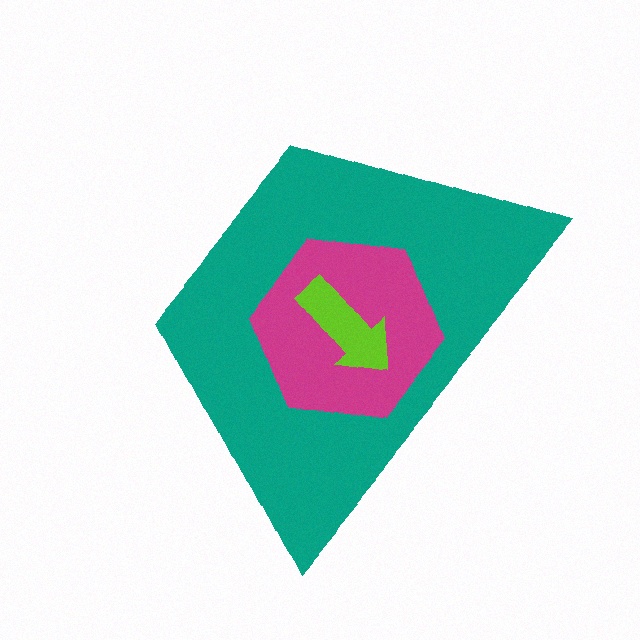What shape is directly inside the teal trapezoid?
The magenta hexagon.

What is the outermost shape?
The teal trapezoid.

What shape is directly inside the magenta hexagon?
The lime arrow.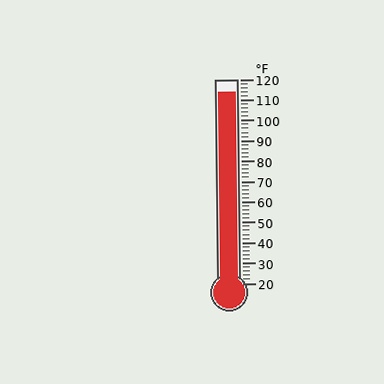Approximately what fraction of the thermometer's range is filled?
The thermometer is filled to approximately 95% of its range.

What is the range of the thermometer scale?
The thermometer scale ranges from 20°F to 120°F.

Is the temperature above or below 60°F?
The temperature is above 60°F.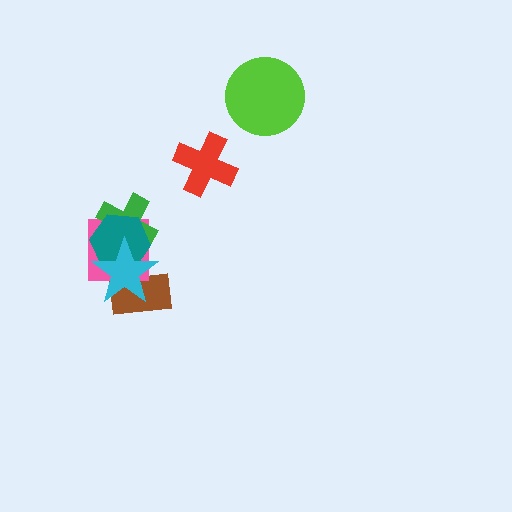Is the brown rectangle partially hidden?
Yes, it is partially covered by another shape.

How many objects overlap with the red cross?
0 objects overlap with the red cross.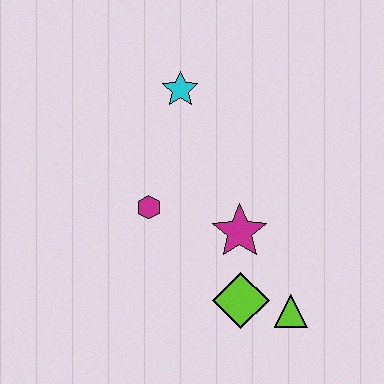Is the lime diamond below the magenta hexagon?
Yes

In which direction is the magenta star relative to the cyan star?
The magenta star is below the cyan star.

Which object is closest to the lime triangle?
The lime diamond is closest to the lime triangle.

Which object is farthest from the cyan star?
The lime triangle is farthest from the cyan star.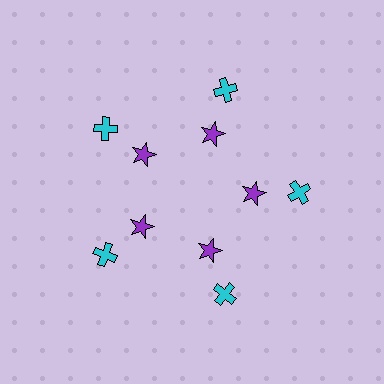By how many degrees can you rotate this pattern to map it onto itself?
The pattern maps onto itself every 72 degrees of rotation.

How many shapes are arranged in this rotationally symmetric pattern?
There are 10 shapes, arranged in 5 groups of 2.